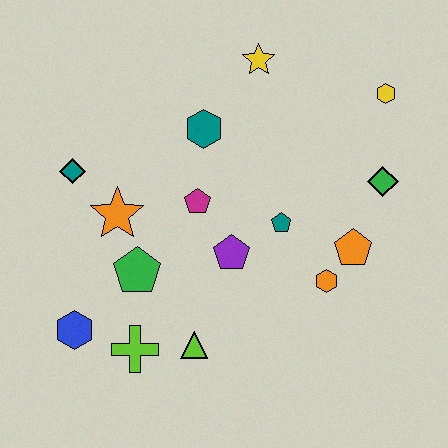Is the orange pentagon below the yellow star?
Yes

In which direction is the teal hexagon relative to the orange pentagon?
The teal hexagon is to the left of the orange pentagon.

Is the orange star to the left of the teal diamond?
No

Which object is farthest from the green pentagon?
The yellow hexagon is farthest from the green pentagon.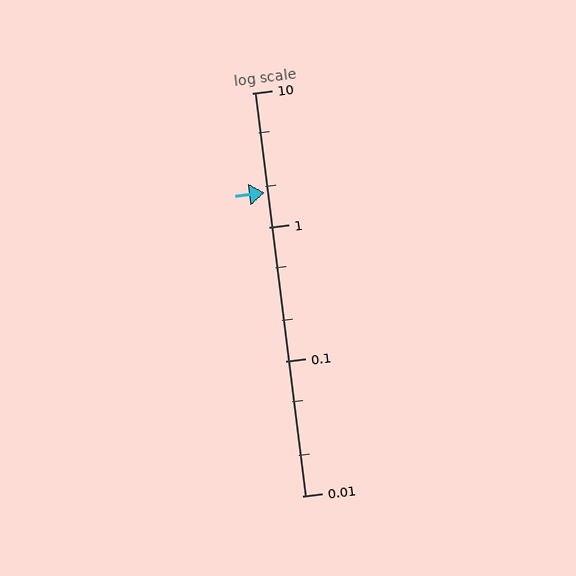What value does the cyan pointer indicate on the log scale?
The pointer indicates approximately 1.8.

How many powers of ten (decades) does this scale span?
The scale spans 3 decades, from 0.01 to 10.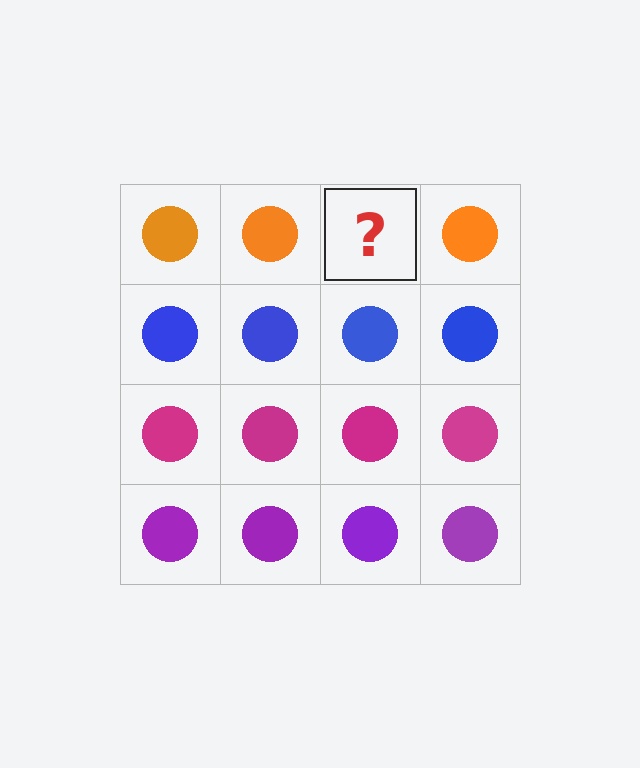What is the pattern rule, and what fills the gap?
The rule is that each row has a consistent color. The gap should be filled with an orange circle.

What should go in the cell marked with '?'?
The missing cell should contain an orange circle.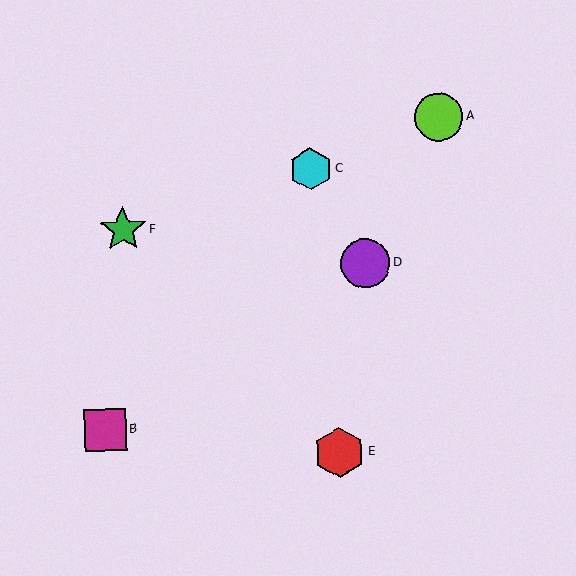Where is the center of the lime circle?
The center of the lime circle is at (439, 117).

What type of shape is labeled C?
Shape C is a cyan hexagon.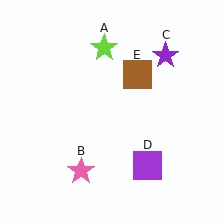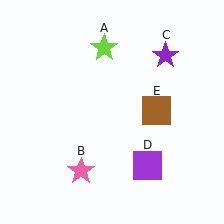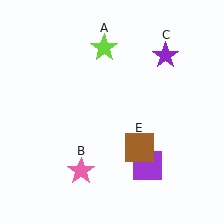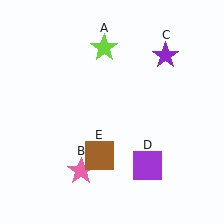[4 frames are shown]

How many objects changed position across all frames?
1 object changed position: brown square (object E).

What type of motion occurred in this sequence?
The brown square (object E) rotated clockwise around the center of the scene.